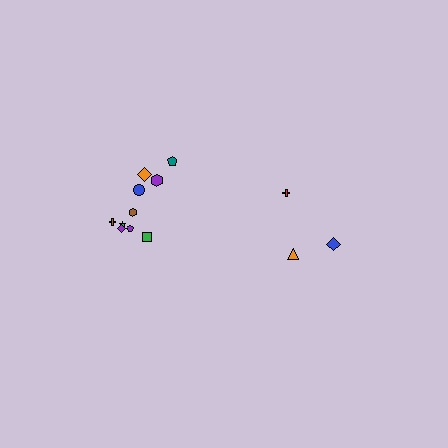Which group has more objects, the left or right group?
The left group.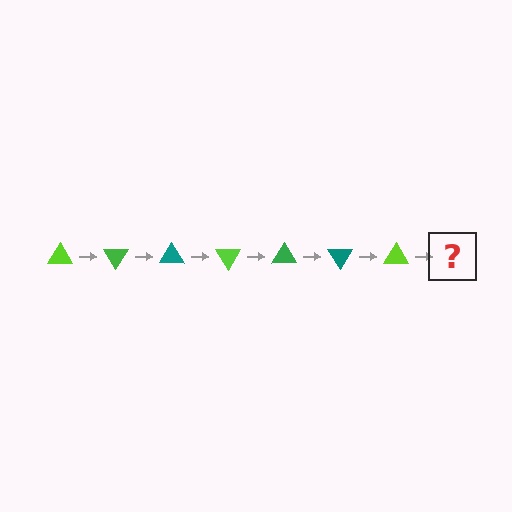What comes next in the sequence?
The next element should be a green triangle, rotated 420 degrees from the start.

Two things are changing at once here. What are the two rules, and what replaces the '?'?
The two rules are that it rotates 60 degrees each step and the color cycles through lime, green, and teal. The '?' should be a green triangle, rotated 420 degrees from the start.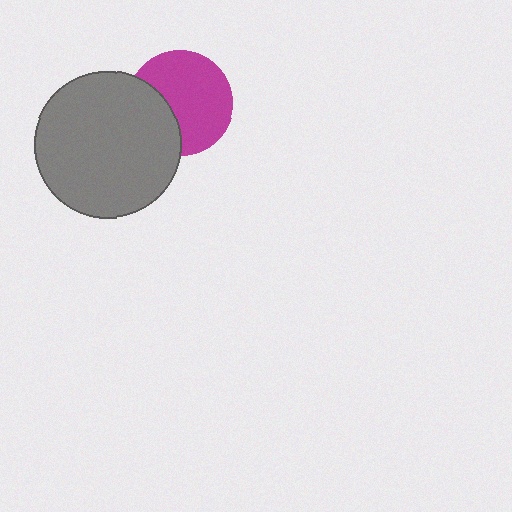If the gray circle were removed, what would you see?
You would see the complete magenta circle.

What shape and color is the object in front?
The object in front is a gray circle.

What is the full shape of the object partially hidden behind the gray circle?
The partially hidden object is a magenta circle.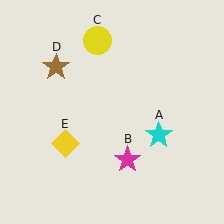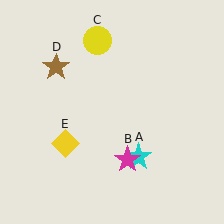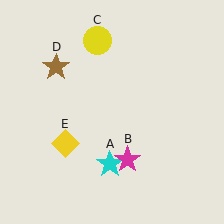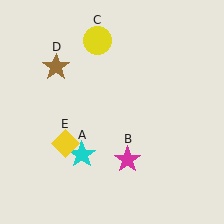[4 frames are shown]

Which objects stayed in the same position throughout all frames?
Magenta star (object B) and yellow circle (object C) and brown star (object D) and yellow diamond (object E) remained stationary.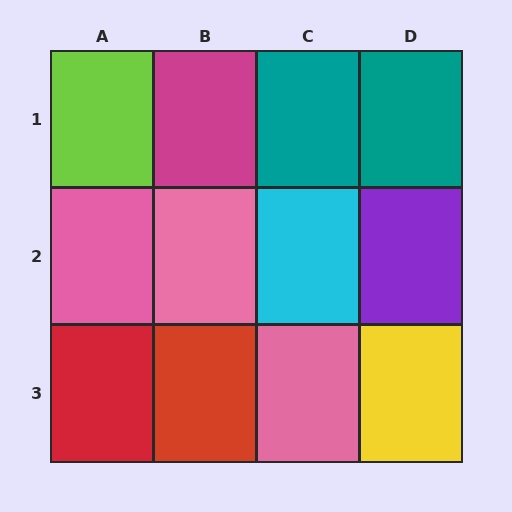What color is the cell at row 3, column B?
Red.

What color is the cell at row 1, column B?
Magenta.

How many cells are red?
2 cells are red.